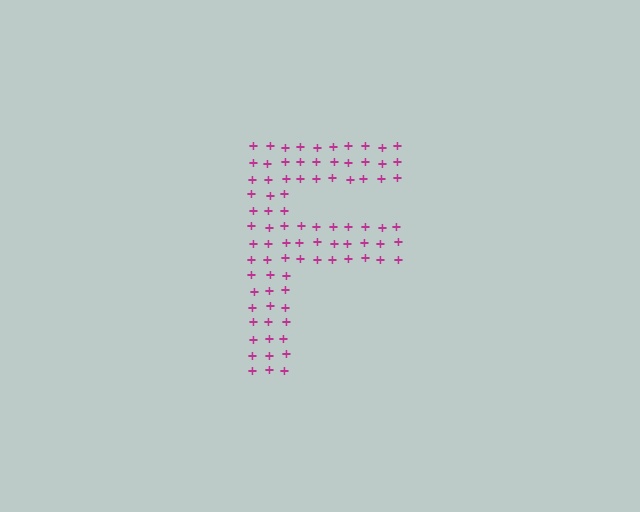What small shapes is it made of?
It is made of small plus signs.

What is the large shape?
The large shape is the letter F.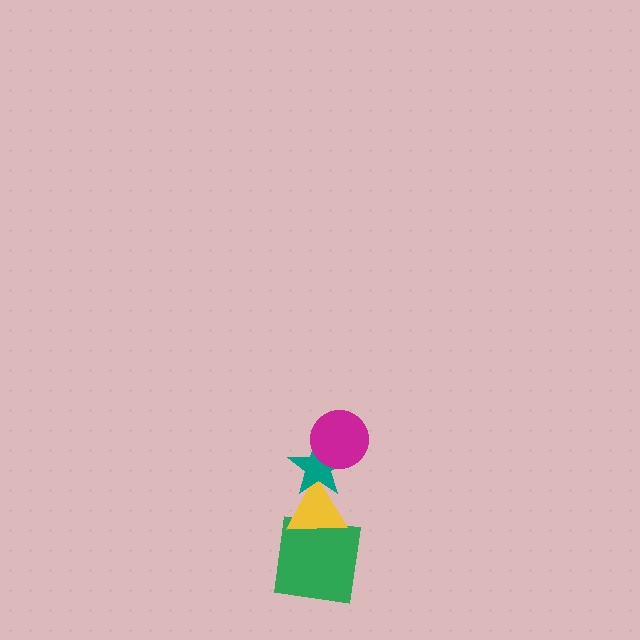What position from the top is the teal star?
The teal star is 2nd from the top.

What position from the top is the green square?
The green square is 4th from the top.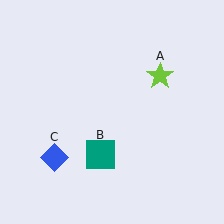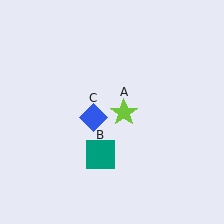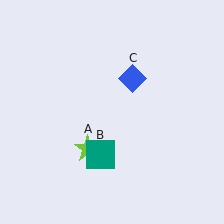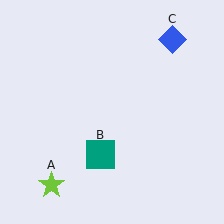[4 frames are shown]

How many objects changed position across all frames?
2 objects changed position: lime star (object A), blue diamond (object C).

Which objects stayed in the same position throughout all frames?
Teal square (object B) remained stationary.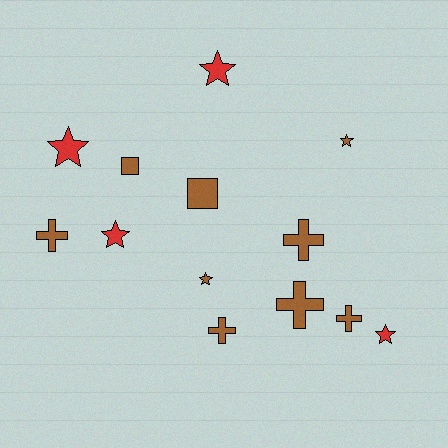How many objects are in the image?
There are 13 objects.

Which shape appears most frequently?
Star, with 6 objects.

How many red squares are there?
There are no red squares.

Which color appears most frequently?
Brown, with 9 objects.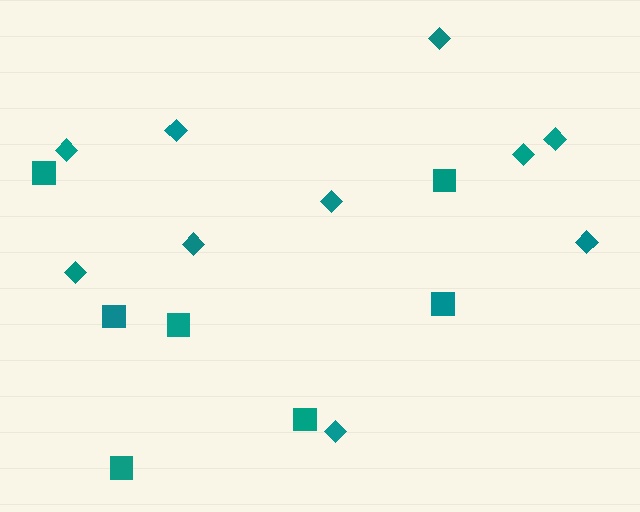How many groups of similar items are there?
There are 2 groups: one group of diamonds (10) and one group of squares (7).